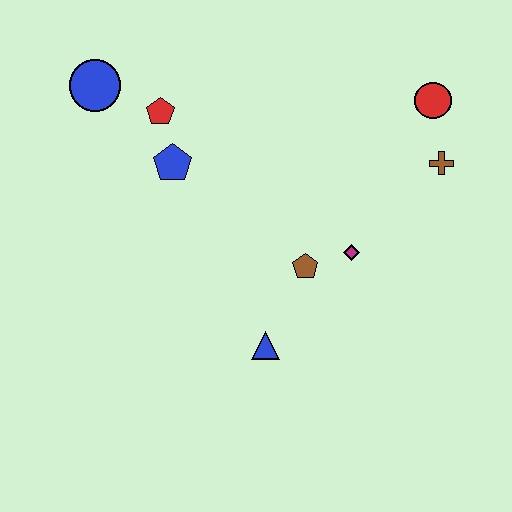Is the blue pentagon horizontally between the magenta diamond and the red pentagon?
Yes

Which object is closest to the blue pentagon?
The red pentagon is closest to the blue pentagon.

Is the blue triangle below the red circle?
Yes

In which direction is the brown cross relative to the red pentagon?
The brown cross is to the right of the red pentagon.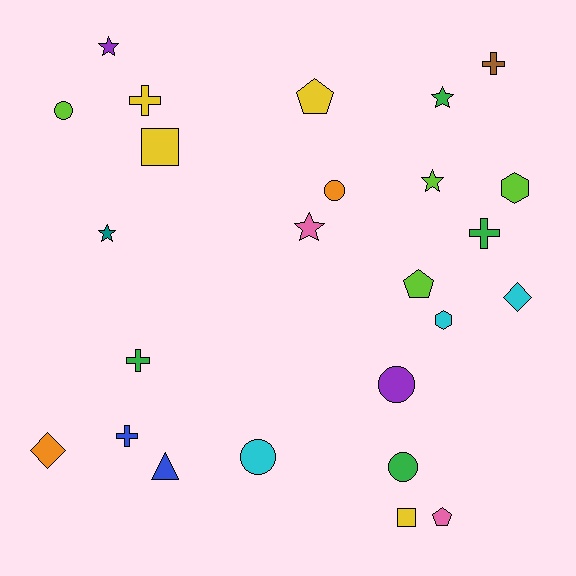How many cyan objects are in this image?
There are 3 cyan objects.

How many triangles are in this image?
There is 1 triangle.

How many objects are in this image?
There are 25 objects.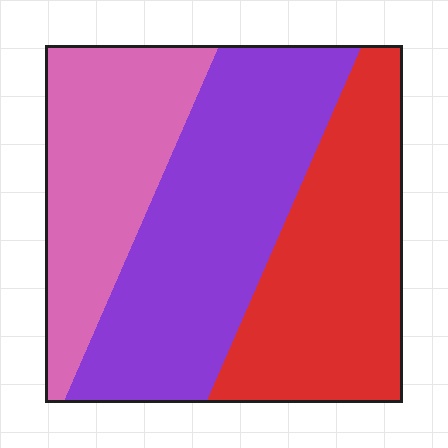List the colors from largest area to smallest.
From largest to smallest: purple, red, pink.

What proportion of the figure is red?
Red covers 33% of the figure.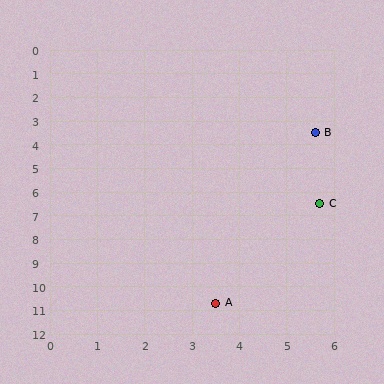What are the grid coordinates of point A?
Point A is at approximately (3.5, 10.7).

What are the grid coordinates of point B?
Point B is at approximately (5.6, 3.5).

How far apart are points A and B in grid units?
Points A and B are about 7.5 grid units apart.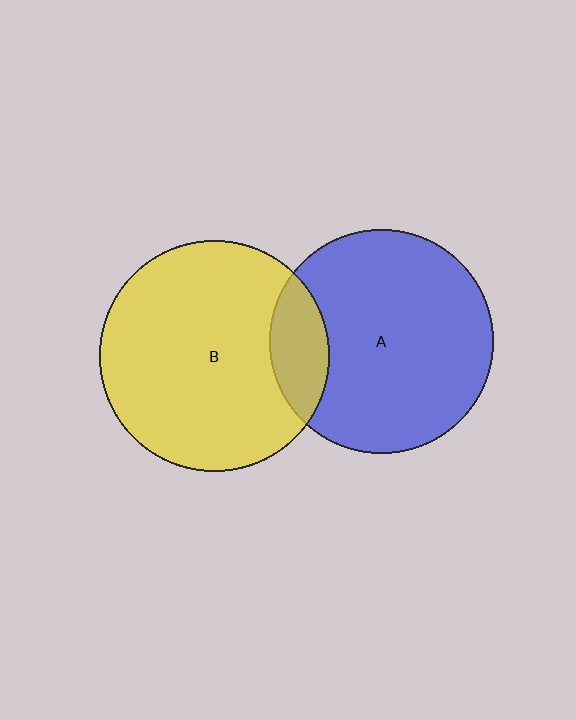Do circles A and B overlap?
Yes.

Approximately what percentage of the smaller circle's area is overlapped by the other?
Approximately 15%.